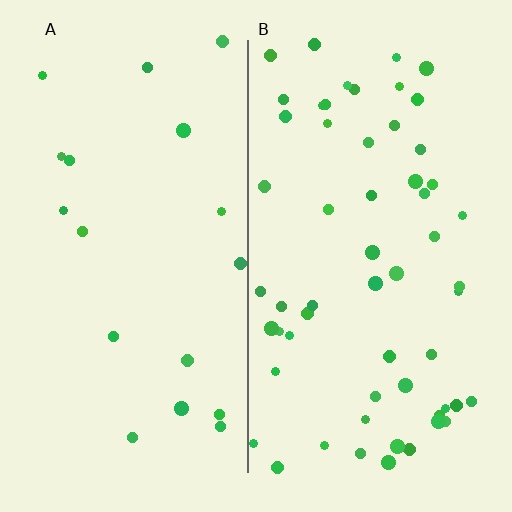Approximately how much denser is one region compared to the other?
Approximately 3.2× — region B over region A.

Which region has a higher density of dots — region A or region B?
B (the right).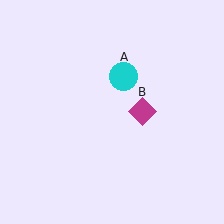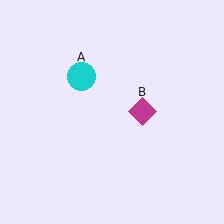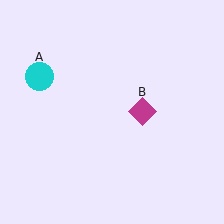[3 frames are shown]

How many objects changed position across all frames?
1 object changed position: cyan circle (object A).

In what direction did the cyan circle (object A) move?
The cyan circle (object A) moved left.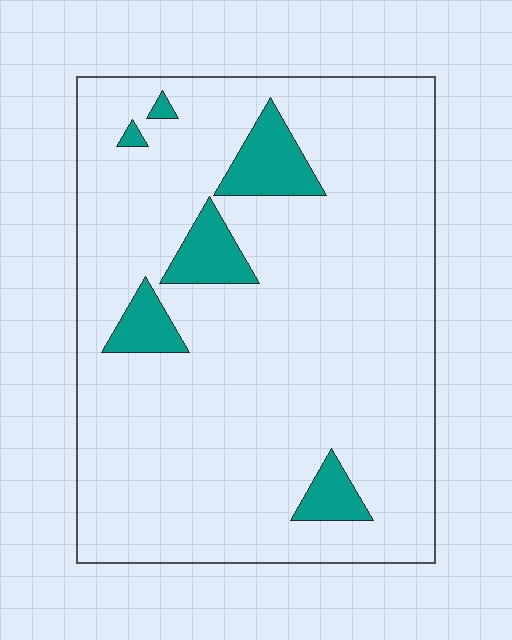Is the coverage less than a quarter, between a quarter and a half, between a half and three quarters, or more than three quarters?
Less than a quarter.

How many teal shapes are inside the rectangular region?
6.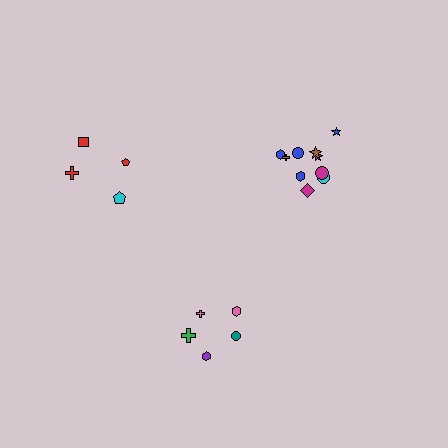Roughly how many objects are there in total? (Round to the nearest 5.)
Roughly 20 objects in total.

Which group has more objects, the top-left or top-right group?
The top-right group.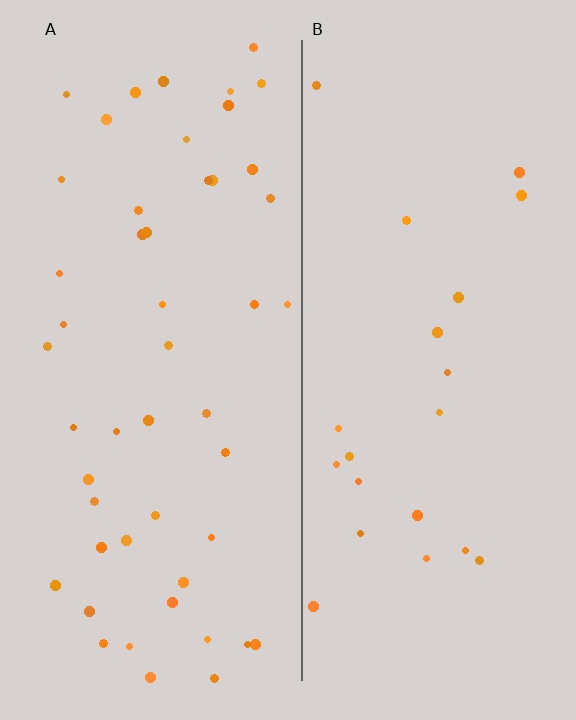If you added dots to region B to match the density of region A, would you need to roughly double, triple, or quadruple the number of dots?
Approximately double.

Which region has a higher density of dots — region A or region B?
A (the left).